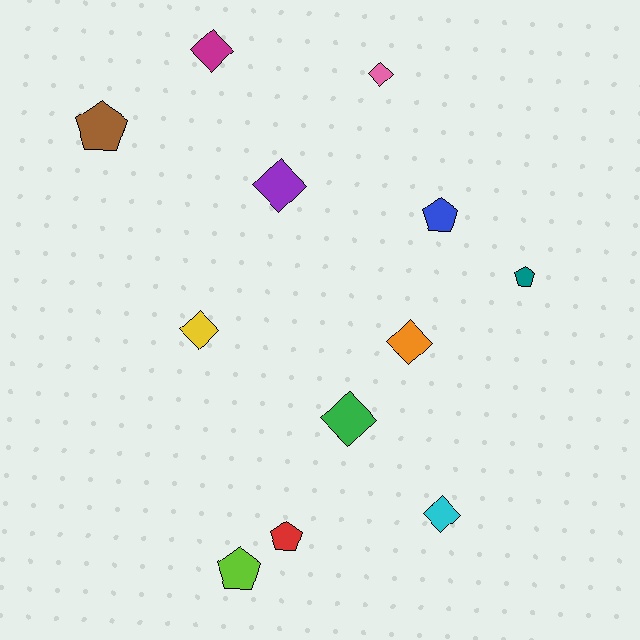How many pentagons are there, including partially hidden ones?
There are 5 pentagons.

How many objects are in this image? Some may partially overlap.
There are 12 objects.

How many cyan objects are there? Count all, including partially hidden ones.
There is 1 cyan object.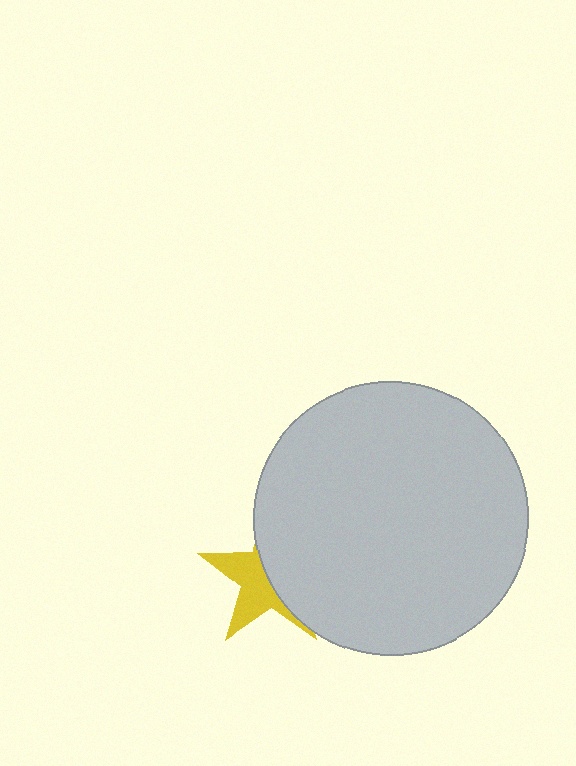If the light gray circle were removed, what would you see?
You would see the complete yellow star.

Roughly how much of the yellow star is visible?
About half of it is visible (roughly 46%).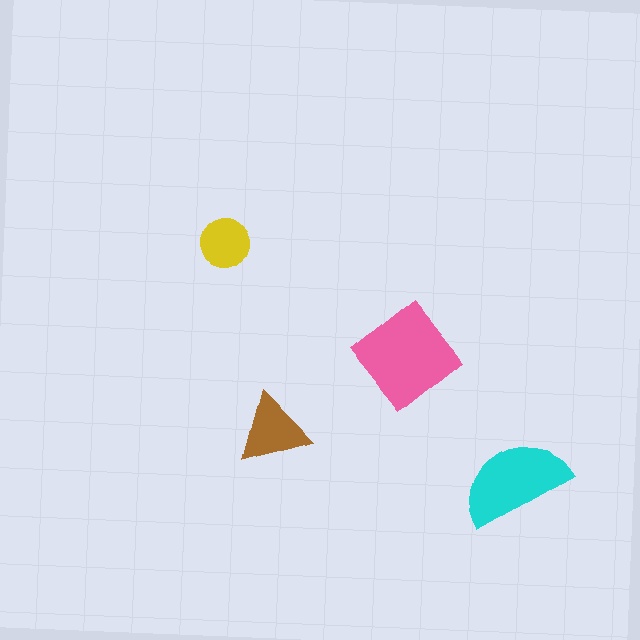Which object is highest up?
The yellow circle is topmost.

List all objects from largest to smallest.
The pink diamond, the cyan semicircle, the brown triangle, the yellow circle.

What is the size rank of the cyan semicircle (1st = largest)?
2nd.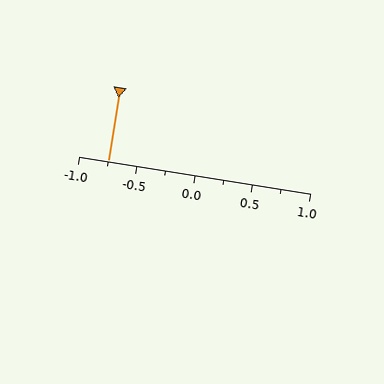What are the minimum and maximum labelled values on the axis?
The axis runs from -1.0 to 1.0.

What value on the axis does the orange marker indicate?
The marker indicates approximately -0.75.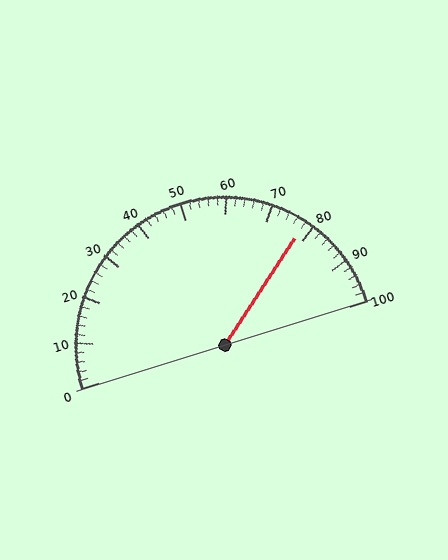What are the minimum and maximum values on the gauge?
The gauge ranges from 0 to 100.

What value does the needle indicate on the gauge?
The needle indicates approximately 78.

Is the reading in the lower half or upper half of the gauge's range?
The reading is in the upper half of the range (0 to 100).